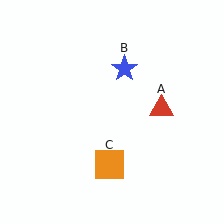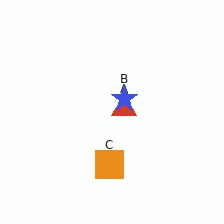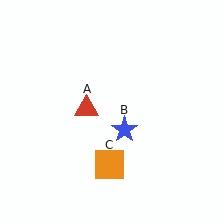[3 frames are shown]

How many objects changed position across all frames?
2 objects changed position: red triangle (object A), blue star (object B).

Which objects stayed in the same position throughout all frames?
Orange square (object C) remained stationary.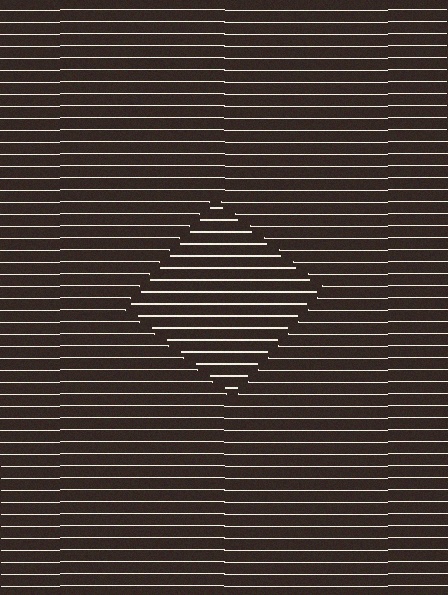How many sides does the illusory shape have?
4 sides — the line-ends trace a square.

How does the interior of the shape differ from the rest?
The interior of the shape contains the same grating, shifted by half a period — the contour is defined by the phase discontinuity where line-ends from the inner and outer gratings abut.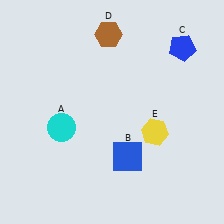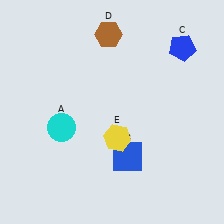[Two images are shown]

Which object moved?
The yellow hexagon (E) moved left.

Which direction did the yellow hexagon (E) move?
The yellow hexagon (E) moved left.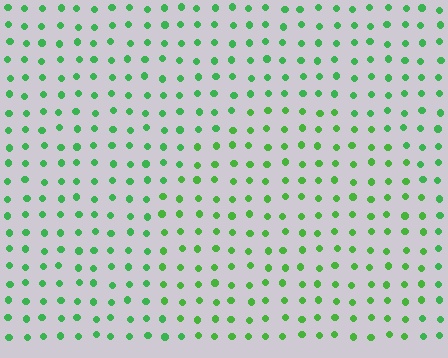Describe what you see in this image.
The image is filled with small green elements in a uniform arrangement. A circle-shaped region is visible where the elements are tinted to a slightly different hue, forming a subtle color boundary.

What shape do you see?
I see a circle.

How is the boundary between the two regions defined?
The boundary is defined purely by a slight shift in hue (about 18 degrees). Spacing, size, and orientation are identical on both sides.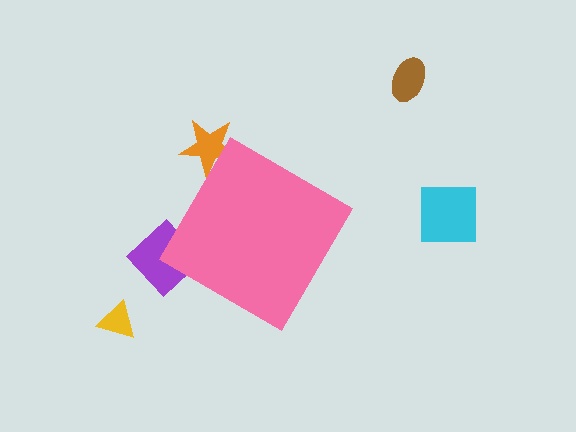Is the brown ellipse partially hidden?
No, the brown ellipse is fully visible.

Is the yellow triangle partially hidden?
No, the yellow triangle is fully visible.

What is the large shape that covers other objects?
A pink diamond.